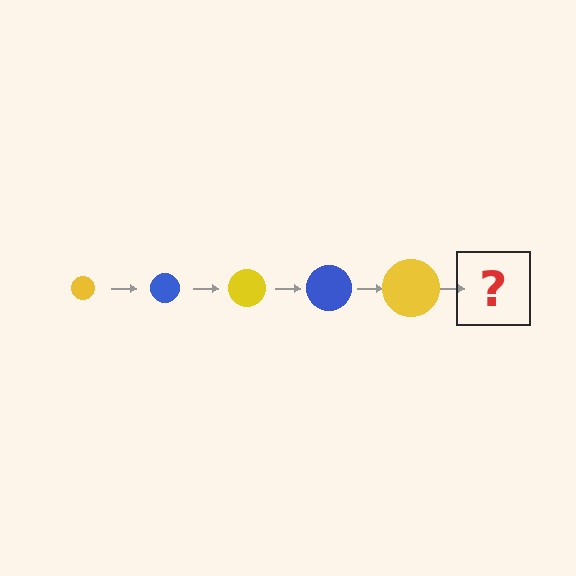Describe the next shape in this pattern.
It should be a blue circle, larger than the previous one.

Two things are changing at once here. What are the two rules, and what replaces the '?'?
The two rules are that the circle grows larger each step and the color cycles through yellow and blue. The '?' should be a blue circle, larger than the previous one.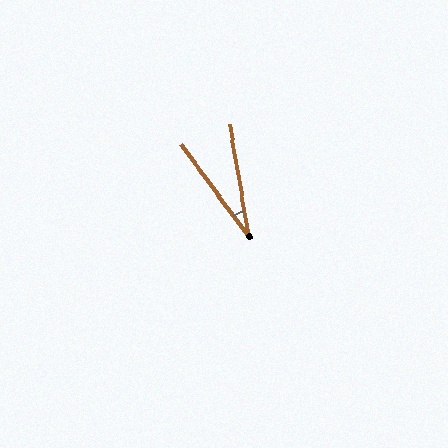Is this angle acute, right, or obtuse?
It is acute.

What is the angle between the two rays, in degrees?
Approximately 26 degrees.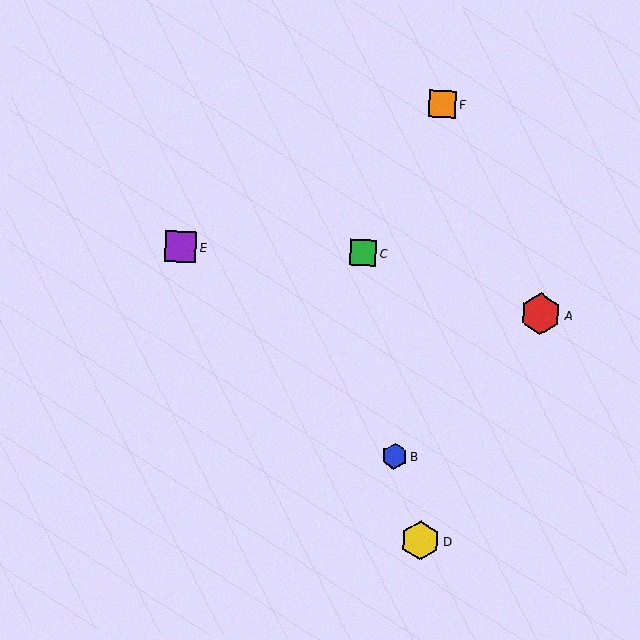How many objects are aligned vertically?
2 objects (D, F) are aligned vertically.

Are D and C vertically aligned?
No, D is at x≈420 and C is at x≈363.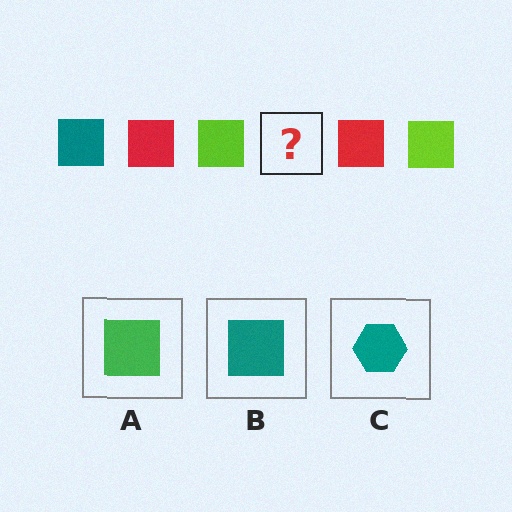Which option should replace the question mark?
Option B.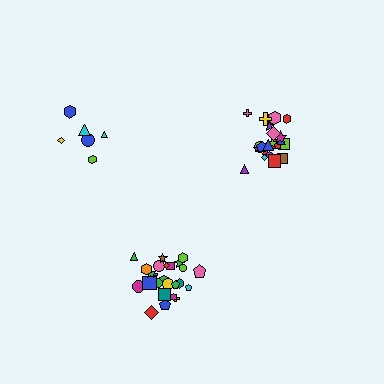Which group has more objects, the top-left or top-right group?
The top-right group.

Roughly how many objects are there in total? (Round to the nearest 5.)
Roughly 55 objects in total.